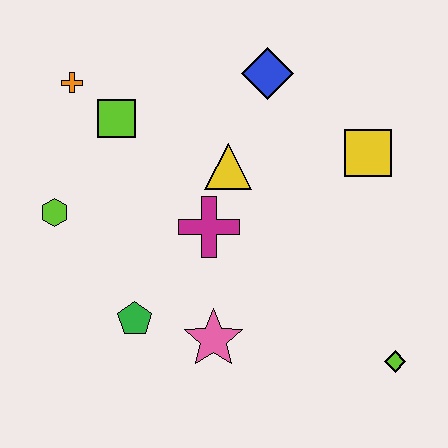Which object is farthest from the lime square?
The lime diamond is farthest from the lime square.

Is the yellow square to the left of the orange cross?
No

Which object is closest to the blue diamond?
The yellow triangle is closest to the blue diamond.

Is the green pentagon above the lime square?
No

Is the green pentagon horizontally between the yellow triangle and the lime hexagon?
Yes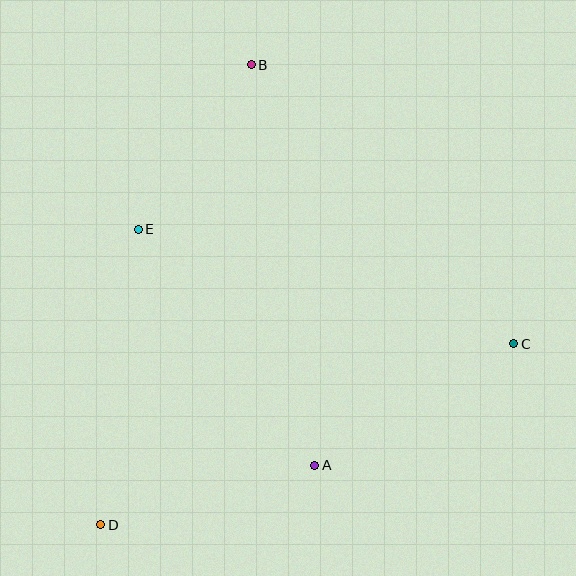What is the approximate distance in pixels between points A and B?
The distance between A and B is approximately 405 pixels.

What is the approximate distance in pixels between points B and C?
The distance between B and C is approximately 383 pixels.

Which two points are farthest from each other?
Points B and D are farthest from each other.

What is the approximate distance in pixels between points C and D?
The distance between C and D is approximately 451 pixels.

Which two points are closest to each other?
Points B and E are closest to each other.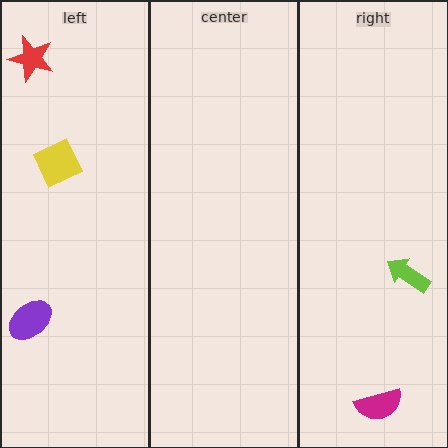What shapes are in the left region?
The purple ellipse, the red star, the yellow square.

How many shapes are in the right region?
2.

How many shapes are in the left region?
3.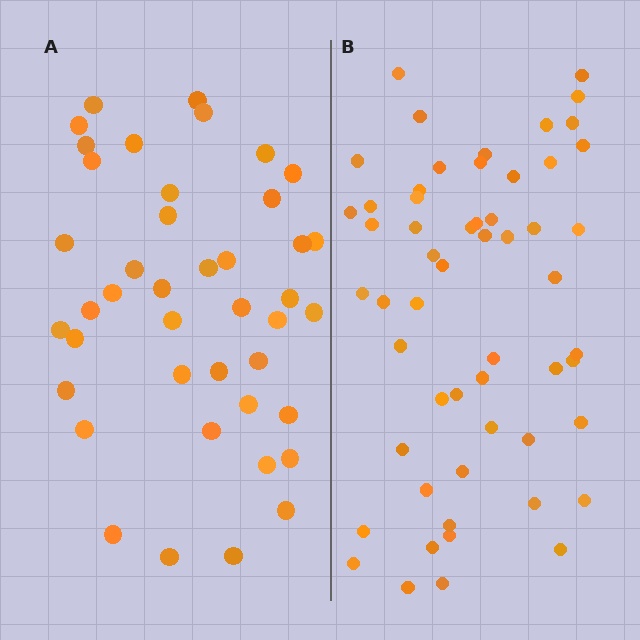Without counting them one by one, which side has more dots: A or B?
Region B (the right region) has more dots.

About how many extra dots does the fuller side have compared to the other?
Region B has approximately 15 more dots than region A.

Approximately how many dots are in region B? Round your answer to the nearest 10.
About 60 dots. (The exact count is 56, which rounds to 60.)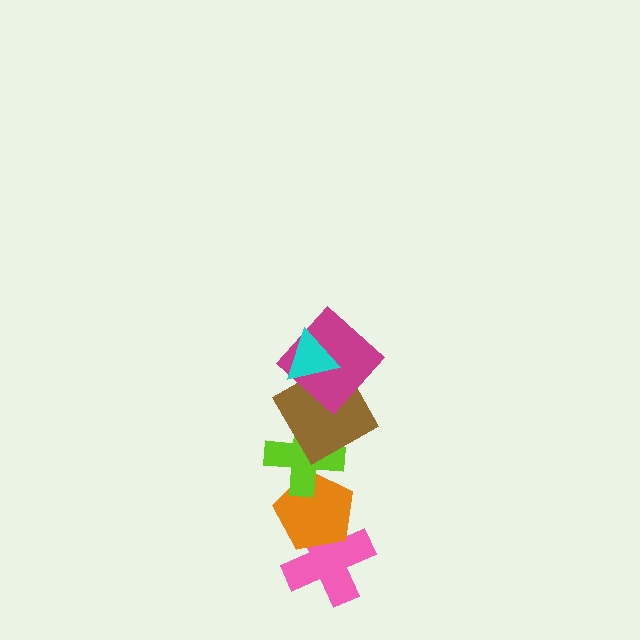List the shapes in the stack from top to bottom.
From top to bottom: the cyan triangle, the magenta diamond, the brown square, the lime cross, the orange pentagon, the pink cross.